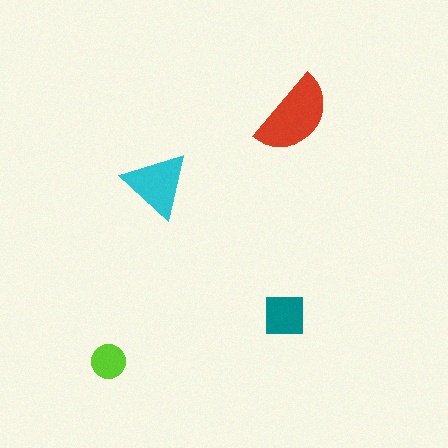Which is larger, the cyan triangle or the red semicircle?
The red semicircle.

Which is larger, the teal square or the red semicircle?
The red semicircle.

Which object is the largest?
The red semicircle.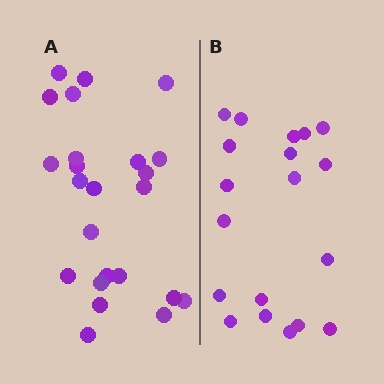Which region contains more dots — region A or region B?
Region A (the left region) has more dots.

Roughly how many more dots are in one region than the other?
Region A has about 5 more dots than region B.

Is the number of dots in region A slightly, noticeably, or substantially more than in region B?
Region A has noticeably more, but not dramatically so. The ratio is roughly 1.3 to 1.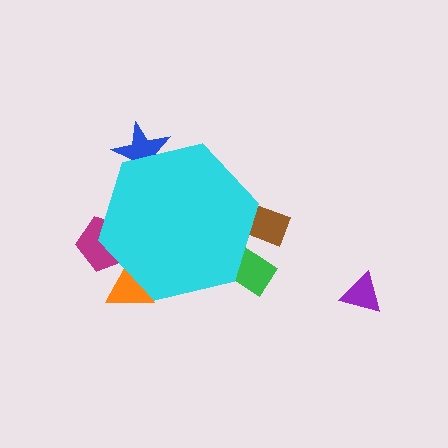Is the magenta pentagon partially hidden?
Yes, the magenta pentagon is partially hidden behind the cyan hexagon.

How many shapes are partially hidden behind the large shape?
5 shapes are partially hidden.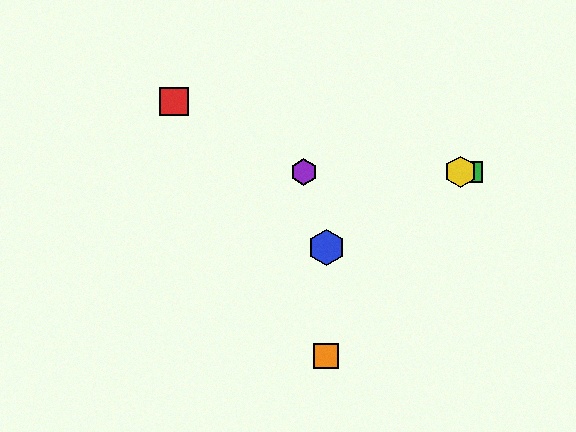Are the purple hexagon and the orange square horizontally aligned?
No, the purple hexagon is at y≈172 and the orange square is at y≈356.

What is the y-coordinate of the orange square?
The orange square is at y≈356.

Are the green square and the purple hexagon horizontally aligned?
Yes, both are at y≈172.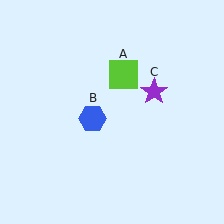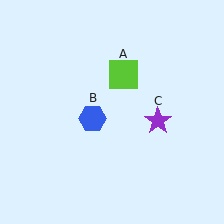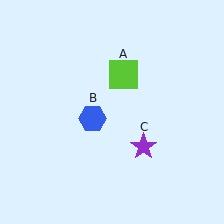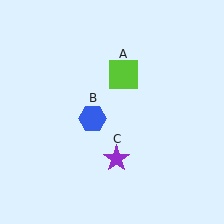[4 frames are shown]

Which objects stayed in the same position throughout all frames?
Lime square (object A) and blue hexagon (object B) remained stationary.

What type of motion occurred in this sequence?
The purple star (object C) rotated clockwise around the center of the scene.